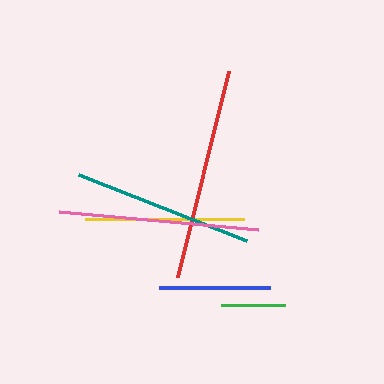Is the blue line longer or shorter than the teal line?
The teal line is longer than the blue line.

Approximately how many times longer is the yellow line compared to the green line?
The yellow line is approximately 2.5 times the length of the green line.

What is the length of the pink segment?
The pink segment is approximately 199 pixels long.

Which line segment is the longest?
The red line is the longest at approximately 212 pixels.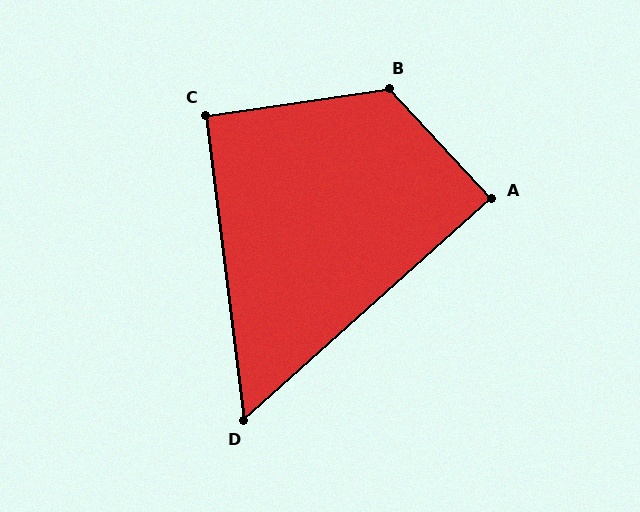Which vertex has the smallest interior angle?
D, at approximately 55 degrees.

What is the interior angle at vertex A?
Approximately 89 degrees (approximately right).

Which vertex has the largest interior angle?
B, at approximately 125 degrees.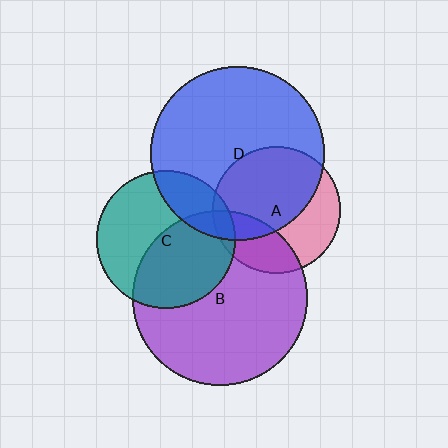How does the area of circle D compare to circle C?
Approximately 1.6 times.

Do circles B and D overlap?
Yes.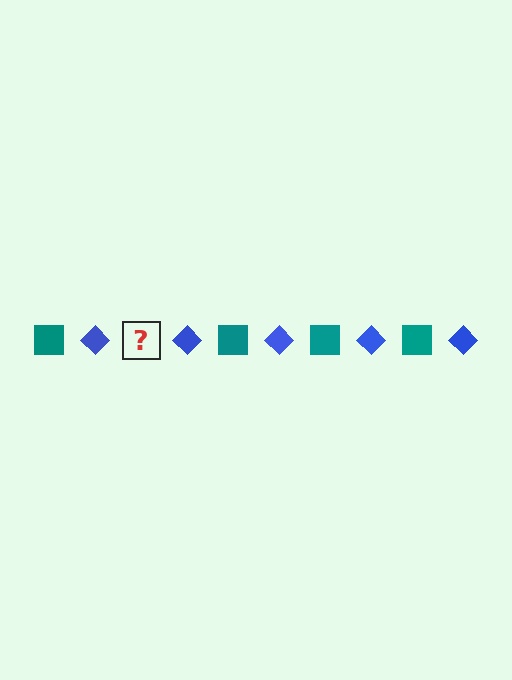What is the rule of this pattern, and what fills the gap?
The rule is that the pattern alternates between teal square and blue diamond. The gap should be filled with a teal square.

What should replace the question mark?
The question mark should be replaced with a teal square.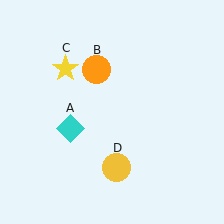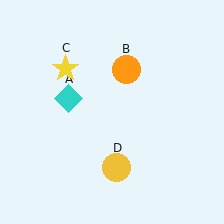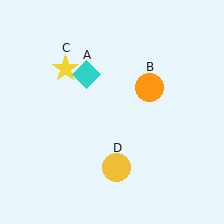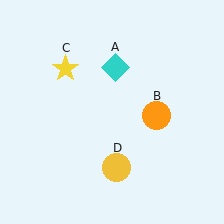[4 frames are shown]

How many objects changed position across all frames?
2 objects changed position: cyan diamond (object A), orange circle (object B).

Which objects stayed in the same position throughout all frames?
Yellow star (object C) and yellow circle (object D) remained stationary.